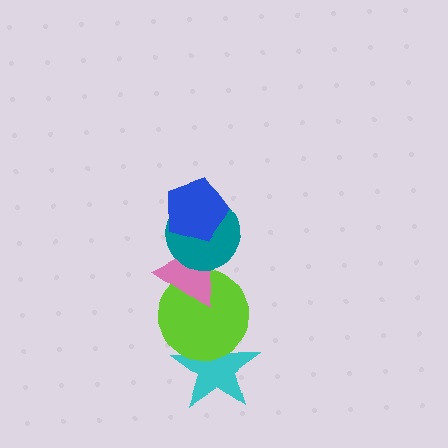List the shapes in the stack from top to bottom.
From top to bottom: the blue pentagon, the teal circle, the pink triangle, the lime circle, the cyan star.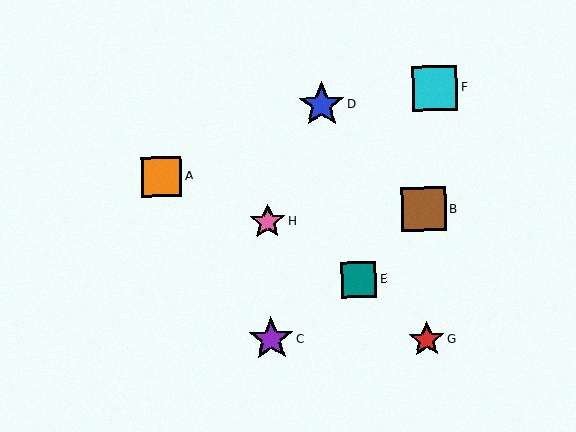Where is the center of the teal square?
The center of the teal square is at (359, 280).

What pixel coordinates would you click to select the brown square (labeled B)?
Click at (424, 209) to select the brown square B.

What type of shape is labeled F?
Shape F is a cyan square.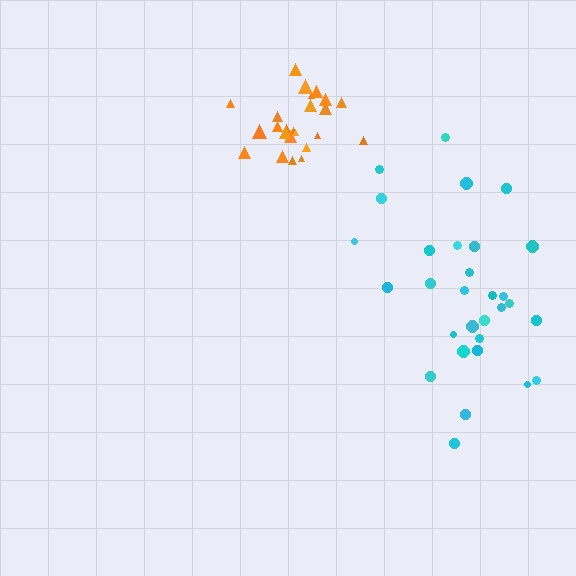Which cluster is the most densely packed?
Orange.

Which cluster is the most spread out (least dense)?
Cyan.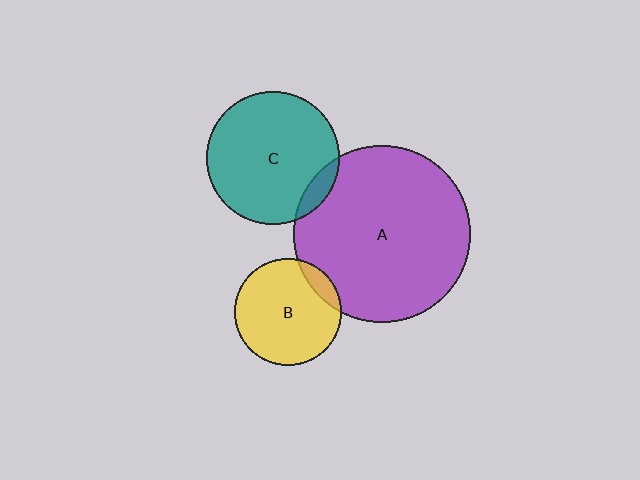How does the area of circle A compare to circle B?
Approximately 2.7 times.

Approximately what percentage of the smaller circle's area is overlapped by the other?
Approximately 10%.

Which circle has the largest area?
Circle A (purple).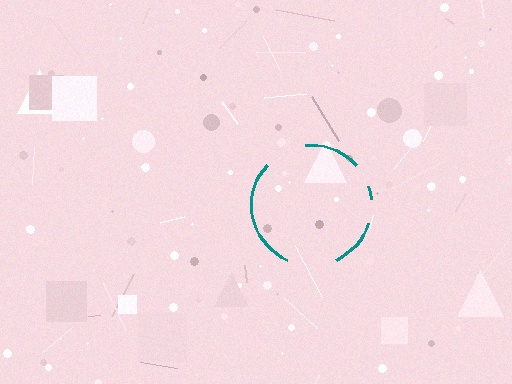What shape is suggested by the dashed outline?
The dashed outline suggests a circle.